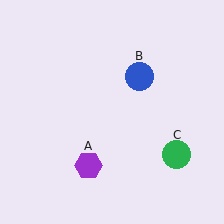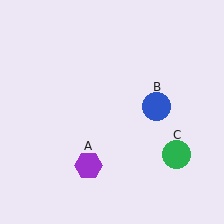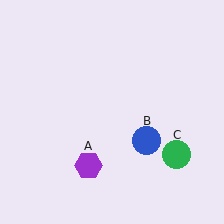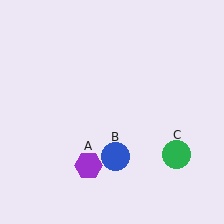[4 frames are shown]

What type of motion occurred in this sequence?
The blue circle (object B) rotated clockwise around the center of the scene.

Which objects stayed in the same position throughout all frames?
Purple hexagon (object A) and green circle (object C) remained stationary.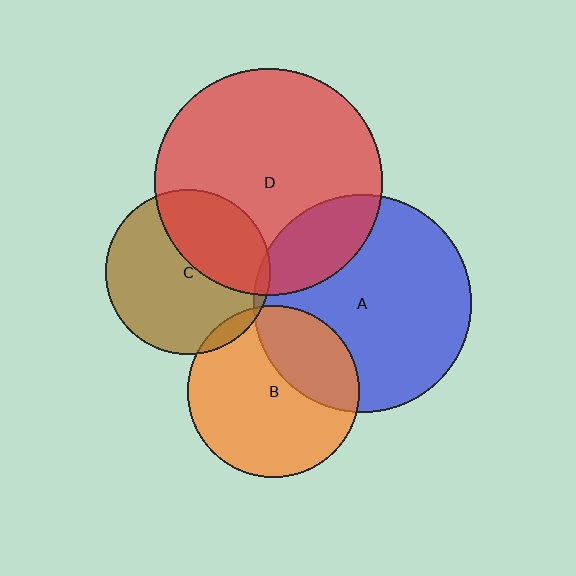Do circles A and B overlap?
Yes.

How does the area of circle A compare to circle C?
Approximately 1.7 times.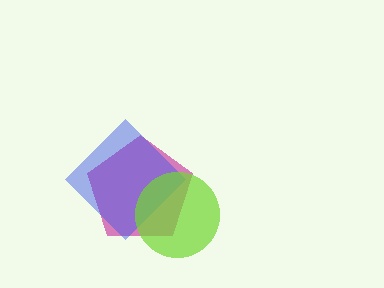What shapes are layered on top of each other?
The layered shapes are: a magenta pentagon, a blue diamond, a lime circle.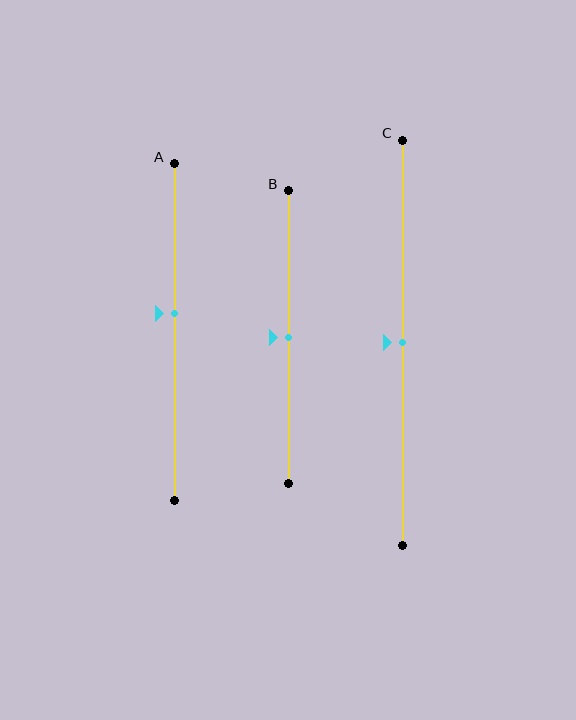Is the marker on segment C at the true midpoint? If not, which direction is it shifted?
Yes, the marker on segment C is at the true midpoint.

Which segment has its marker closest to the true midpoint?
Segment B has its marker closest to the true midpoint.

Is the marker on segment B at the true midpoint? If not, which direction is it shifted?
Yes, the marker on segment B is at the true midpoint.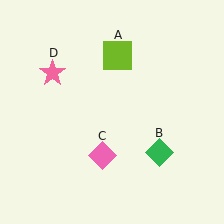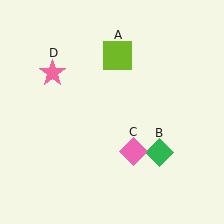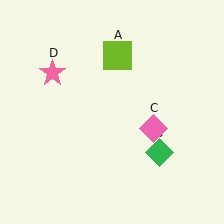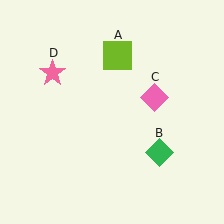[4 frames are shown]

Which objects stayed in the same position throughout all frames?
Lime square (object A) and green diamond (object B) and pink star (object D) remained stationary.